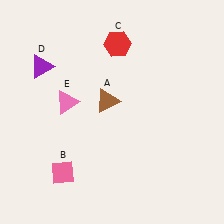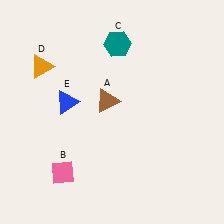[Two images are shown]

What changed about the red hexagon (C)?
In Image 1, C is red. In Image 2, it changed to teal.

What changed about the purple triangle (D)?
In Image 1, D is purple. In Image 2, it changed to orange.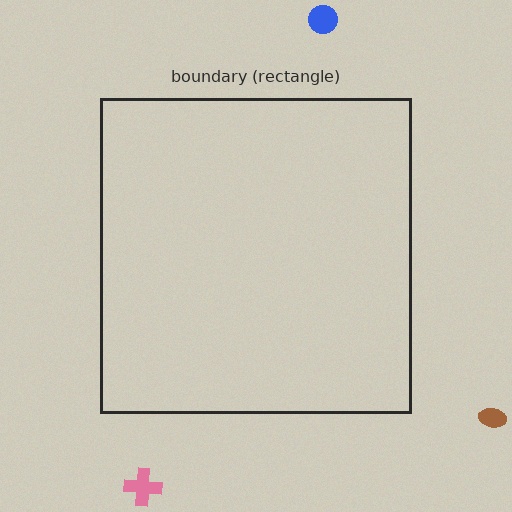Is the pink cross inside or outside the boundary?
Outside.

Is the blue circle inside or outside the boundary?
Outside.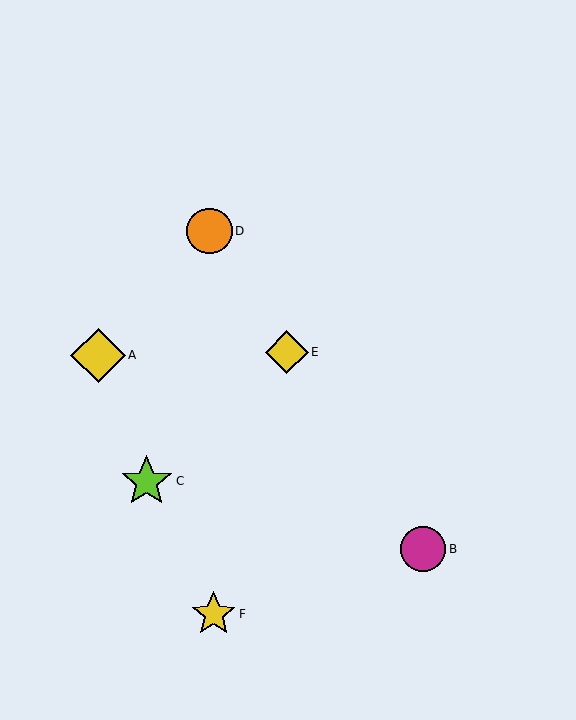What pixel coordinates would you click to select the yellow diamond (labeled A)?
Click at (98, 355) to select the yellow diamond A.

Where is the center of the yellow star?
The center of the yellow star is at (214, 614).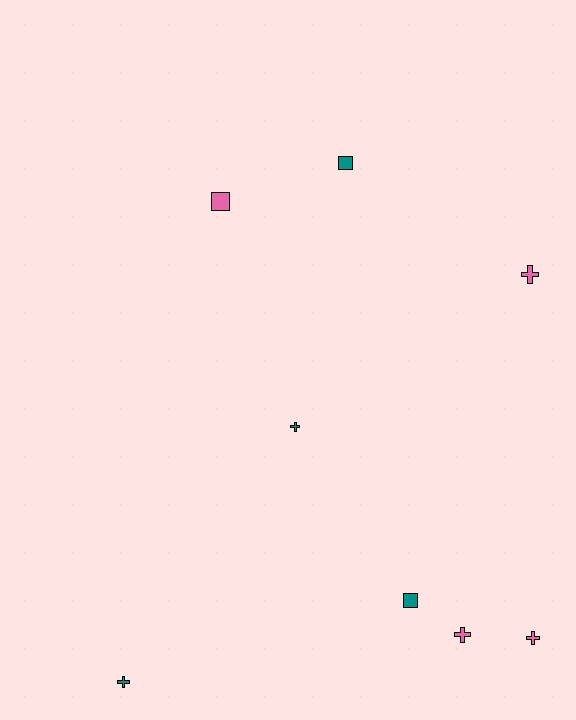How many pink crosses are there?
There are 3 pink crosses.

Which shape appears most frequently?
Cross, with 5 objects.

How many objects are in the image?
There are 8 objects.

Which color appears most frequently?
Pink, with 4 objects.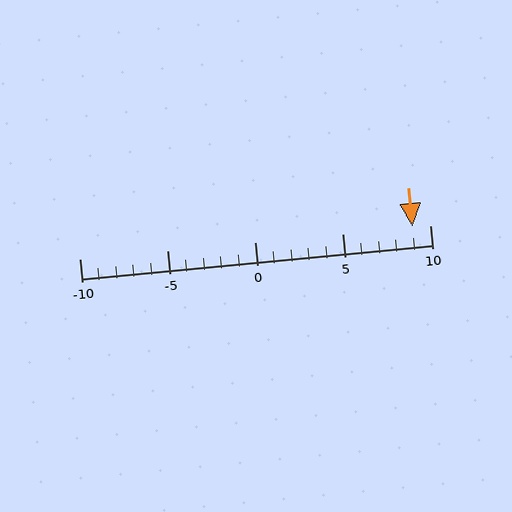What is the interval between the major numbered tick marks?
The major tick marks are spaced 5 units apart.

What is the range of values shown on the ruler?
The ruler shows values from -10 to 10.